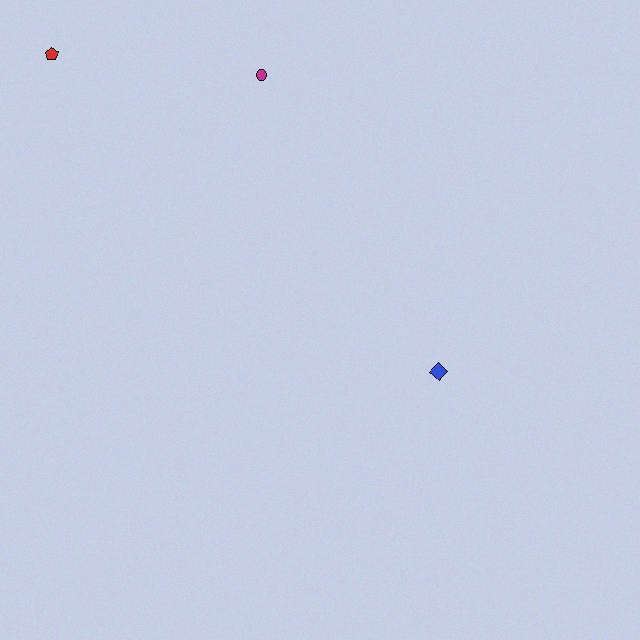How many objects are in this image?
There are 3 objects.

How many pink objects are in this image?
There are no pink objects.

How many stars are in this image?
There are no stars.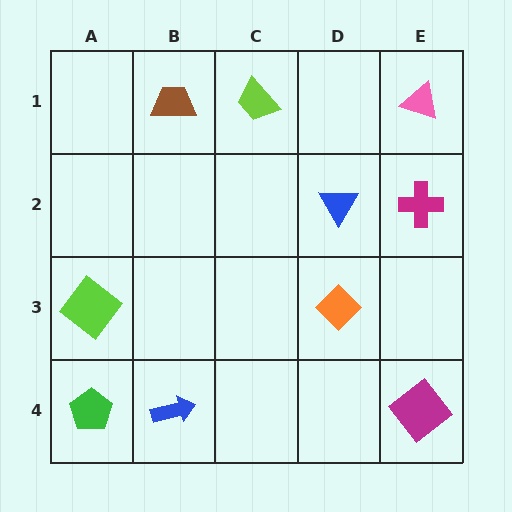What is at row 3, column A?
A lime diamond.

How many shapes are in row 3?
2 shapes.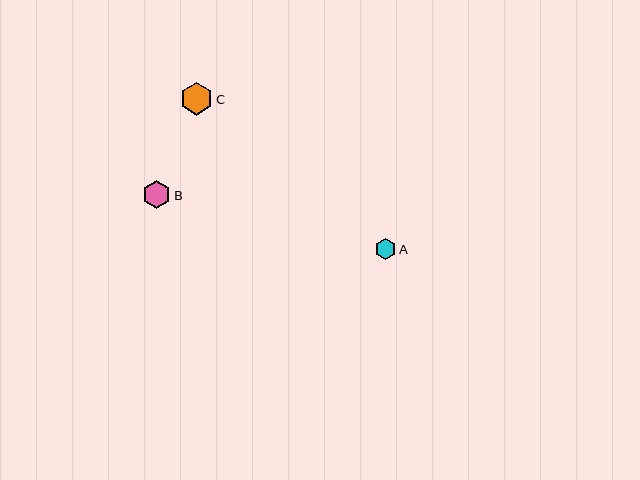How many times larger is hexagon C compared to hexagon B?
Hexagon C is approximately 1.2 times the size of hexagon B.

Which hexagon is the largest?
Hexagon C is the largest with a size of approximately 33 pixels.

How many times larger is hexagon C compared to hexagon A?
Hexagon C is approximately 1.6 times the size of hexagon A.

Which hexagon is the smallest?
Hexagon A is the smallest with a size of approximately 21 pixels.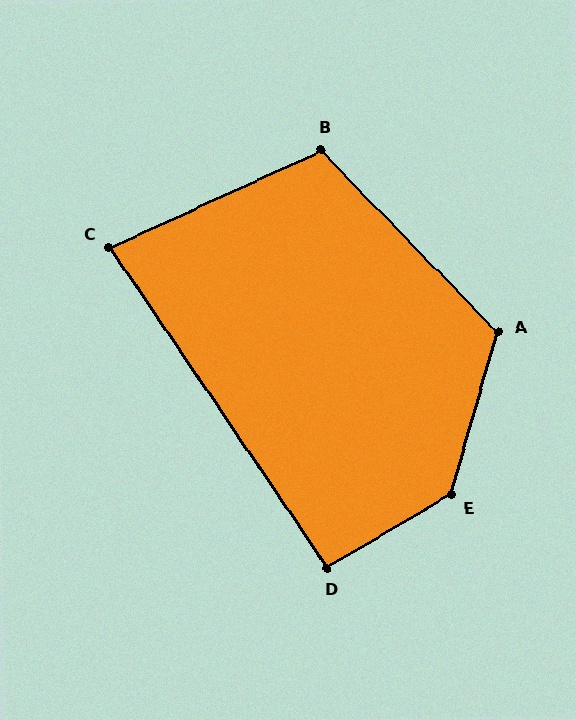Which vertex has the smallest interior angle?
C, at approximately 80 degrees.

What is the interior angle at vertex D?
Approximately 94 degrees (approximately right).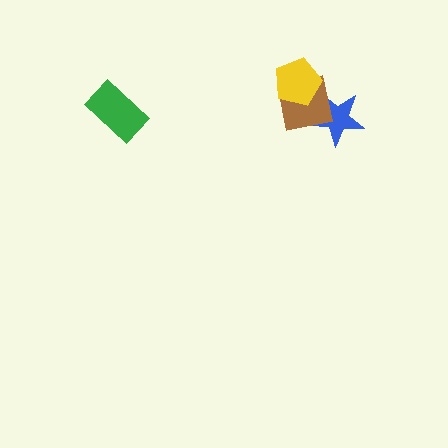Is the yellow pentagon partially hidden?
No, no other shape covers it.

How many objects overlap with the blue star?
1 object overlaps with the blue star.